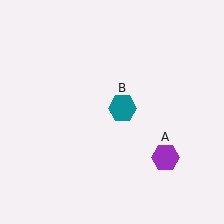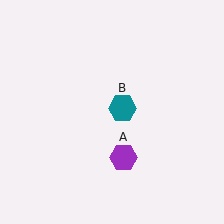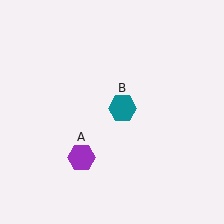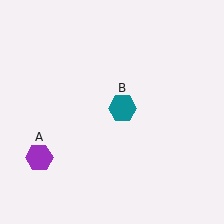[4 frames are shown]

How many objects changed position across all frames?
1 object changed position: purple hexagon (object A).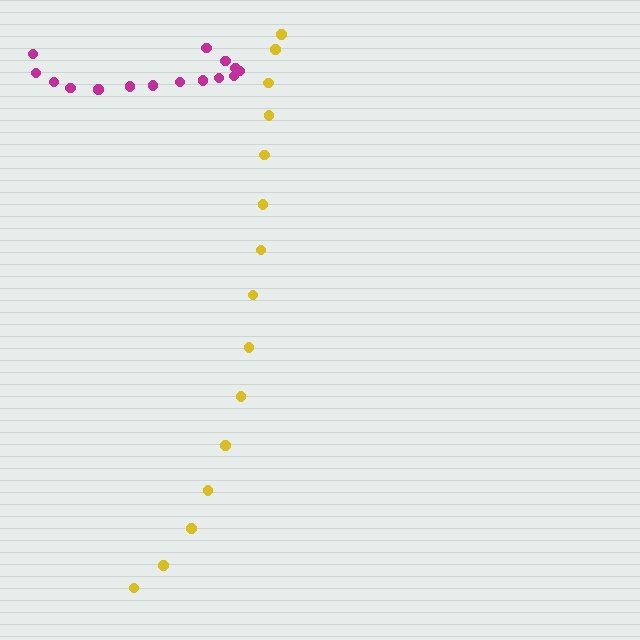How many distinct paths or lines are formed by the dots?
There are 2 distinct paths.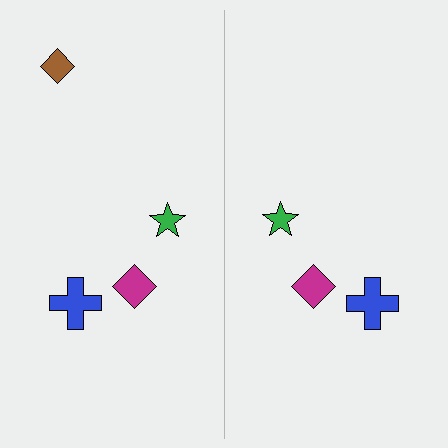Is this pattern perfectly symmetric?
No, the pattern is not perfectly symmetric. A brown diamond is missing from the right side.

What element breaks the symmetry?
A brown diamond is missing from the right side.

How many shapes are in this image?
There are 7 shapes in this image.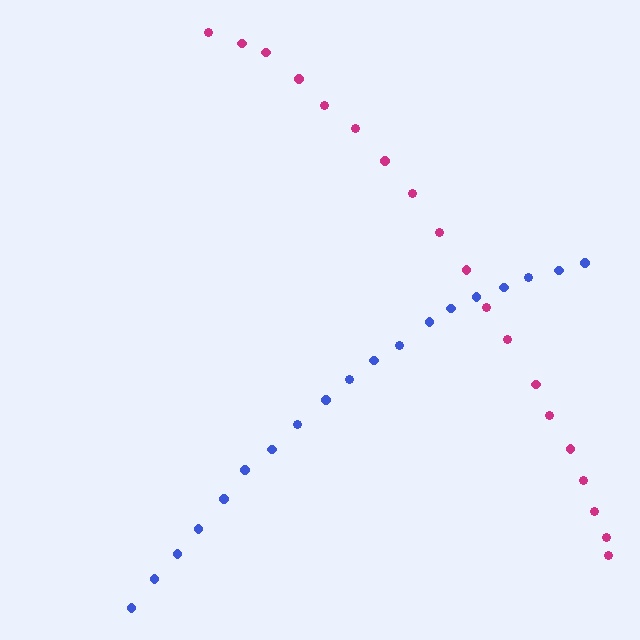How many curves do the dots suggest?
There are 2 distinct paths.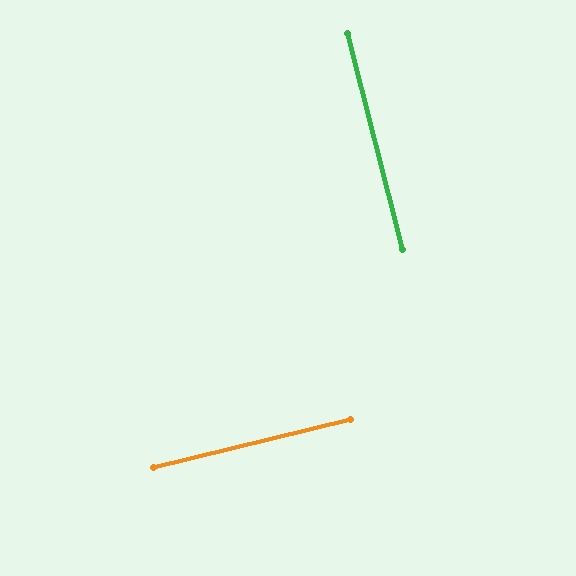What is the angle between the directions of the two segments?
Approximately 89 degrees.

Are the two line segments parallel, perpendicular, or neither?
Perpendicular — they meet at approximately 89°.